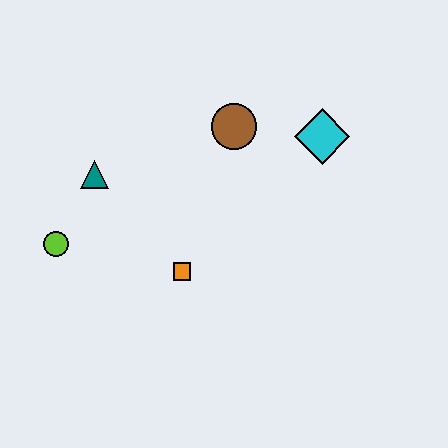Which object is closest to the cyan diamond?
The brown circle is closest to the cyan diamond.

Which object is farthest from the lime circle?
The cyan diamond is farthest from the lime circle.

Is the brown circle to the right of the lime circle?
Yes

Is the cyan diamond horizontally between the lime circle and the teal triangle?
No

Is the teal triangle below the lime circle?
No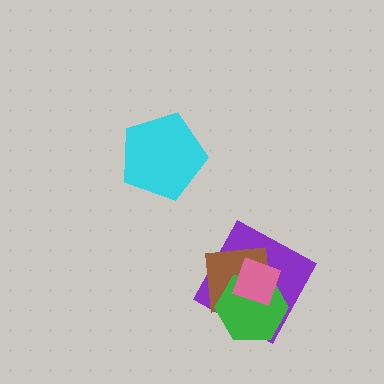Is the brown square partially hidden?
Yes, it is partially covered by another shape.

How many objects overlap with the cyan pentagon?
0 objects overlap with the cyan pentagon.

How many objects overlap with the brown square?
3 objects overlap with the brown square.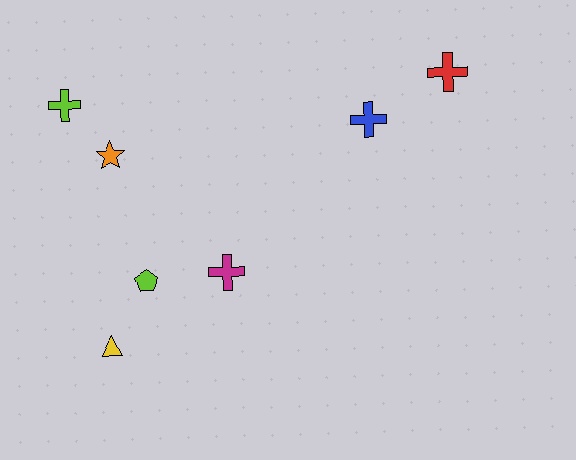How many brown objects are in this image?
There are no brown objects.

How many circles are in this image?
There are no circles.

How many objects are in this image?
There are 7 objects.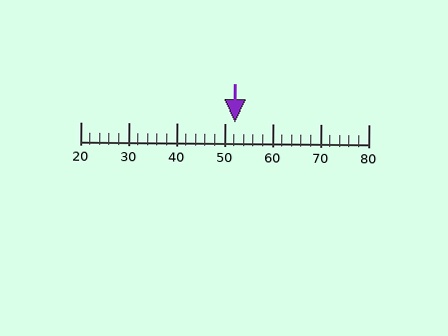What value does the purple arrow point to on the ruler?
The purple arrow points to approximately 52.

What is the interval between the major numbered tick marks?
The major tick marks are spaced 10 units apart.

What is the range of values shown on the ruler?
The ruler shows values from 20 to 80.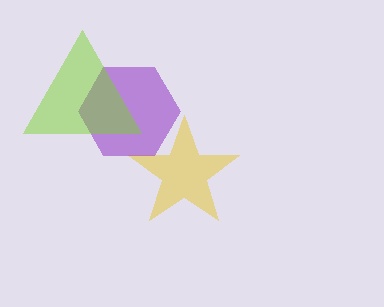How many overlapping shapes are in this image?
There are 3 overlapping shapes in the image.